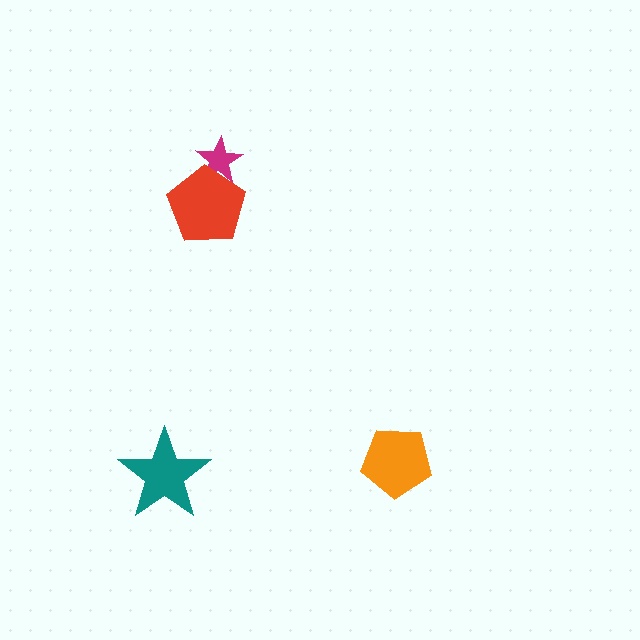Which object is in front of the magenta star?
The red pentagon is in front of the magenta star.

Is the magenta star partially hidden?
Yes, it is partially covered by another shape.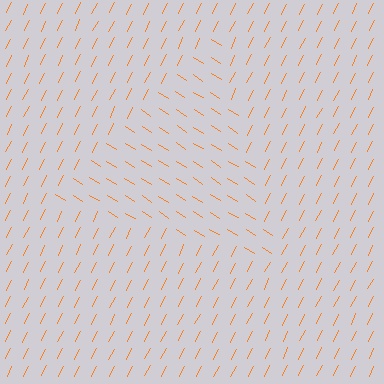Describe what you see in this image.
The image is filled with small orange line segments. A triangle region in the image has lines oriented differently from the surrounding lines, creating a visible texture boundary.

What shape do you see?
I see a triangle.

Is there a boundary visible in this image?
Yes, there is a texture boundary formed by a change in line orientation.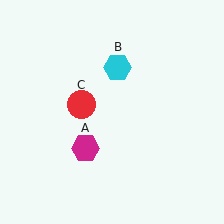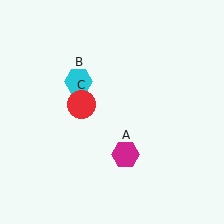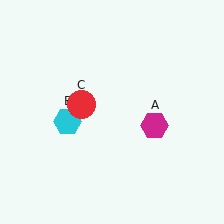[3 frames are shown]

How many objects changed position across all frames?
2 objects changed position: magenta hexagon (object A), cyan hexagon (object B).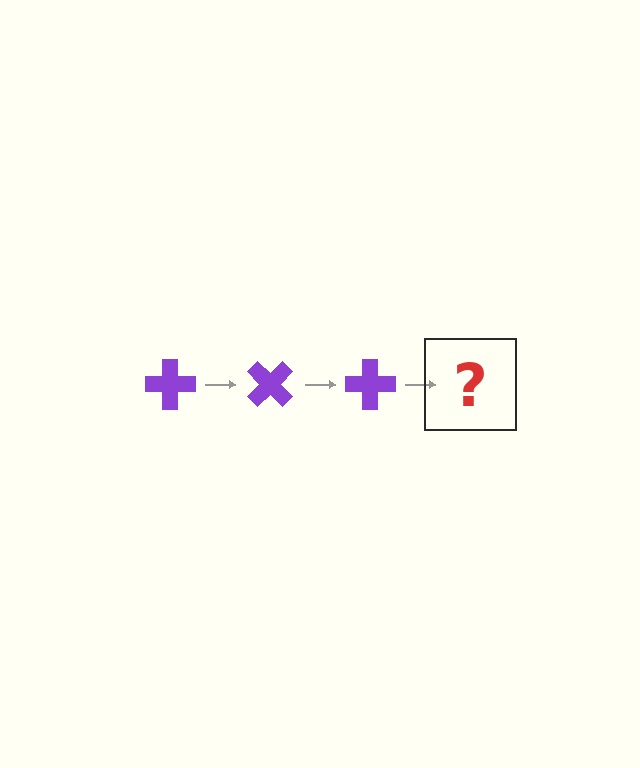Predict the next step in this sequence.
The next step is a purple cross rotated 135 degrees.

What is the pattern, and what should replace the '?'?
The pattern is that the cross rotates 45 degrees each step. The '?' should be a purple cross rotated 135 degrees.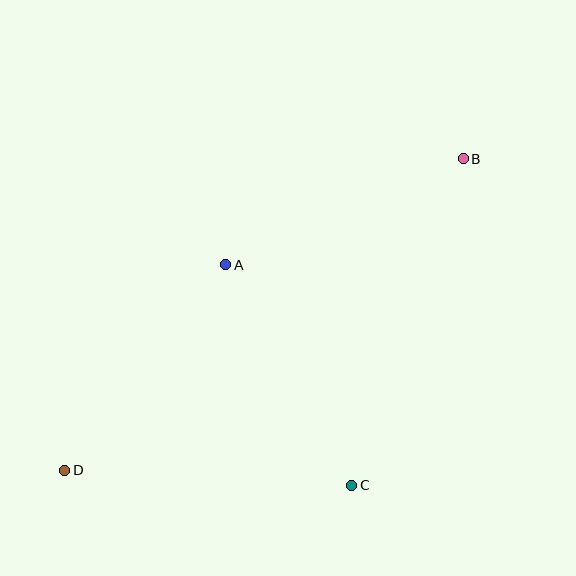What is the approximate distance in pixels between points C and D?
The distance between C and D is approximately 287 pixels.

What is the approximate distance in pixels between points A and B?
The distance between A and B is approximately 260 pixels.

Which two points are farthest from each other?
Points B and D are farthest from each other.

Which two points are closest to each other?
Points A and C are closest to each other.